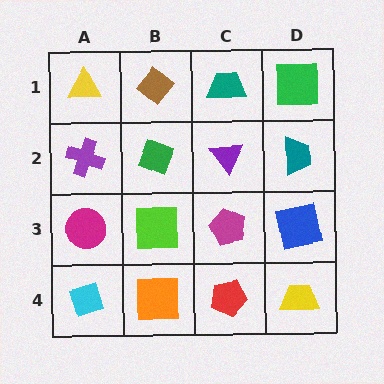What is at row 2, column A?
A purple cross.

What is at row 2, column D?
A teal trapezoid.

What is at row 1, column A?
A yellow triangle.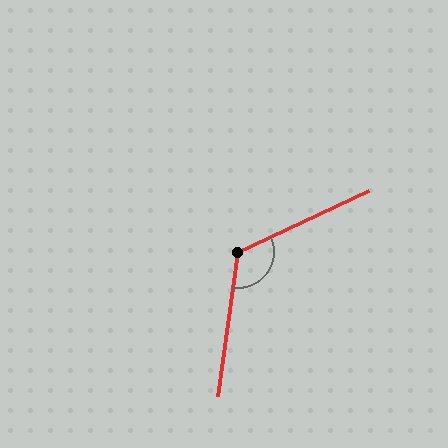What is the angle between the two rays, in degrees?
Approximately 122 degrees.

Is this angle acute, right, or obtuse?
It is obtuse.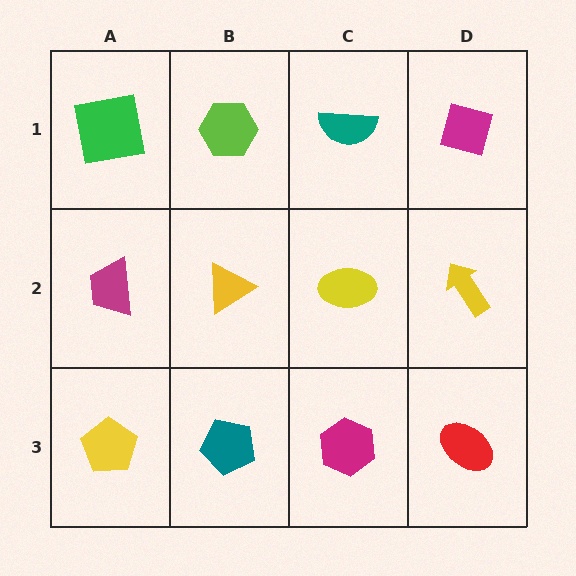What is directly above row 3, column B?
A yellow triangle.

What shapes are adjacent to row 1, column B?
A yellow triangle (row 2, column B), a green square (row 1, column A), a teal semicircle (row 1, column C).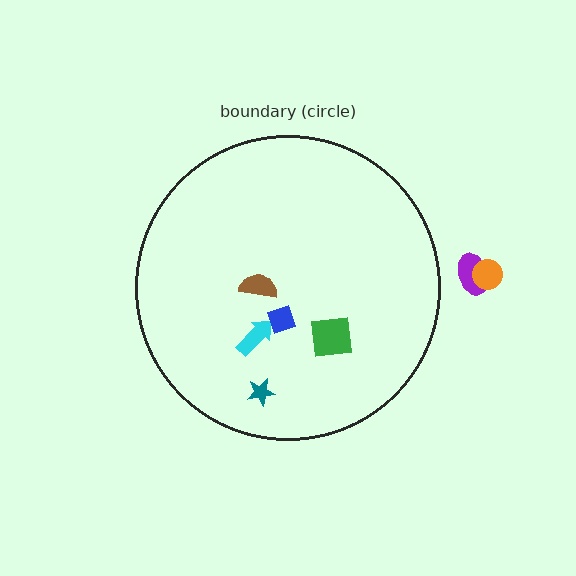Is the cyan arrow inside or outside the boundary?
Inside.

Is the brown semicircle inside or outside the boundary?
Inside.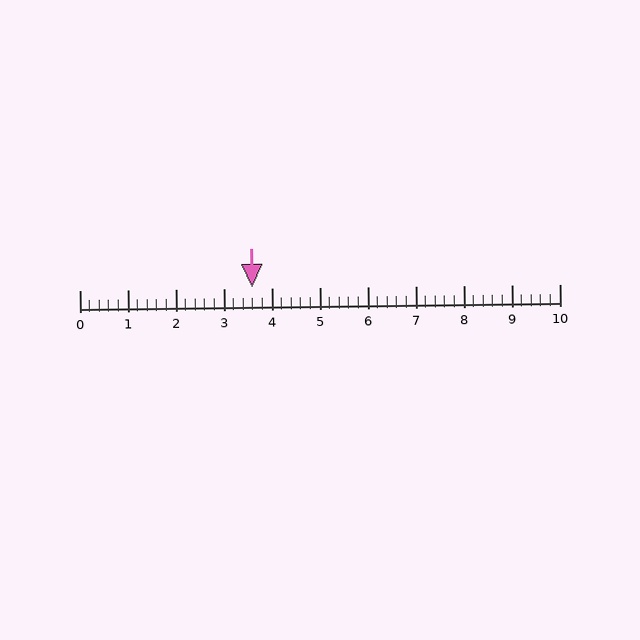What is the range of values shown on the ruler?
The ruler shows values from 0 to 10.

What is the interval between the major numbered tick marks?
The major tick marks are spaced 1 units apart.